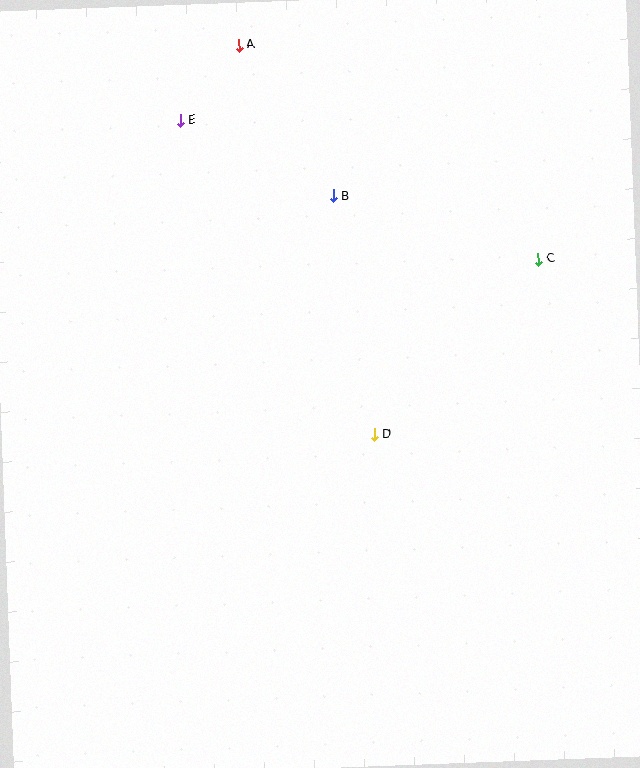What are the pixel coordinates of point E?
Point E is at (181, 120).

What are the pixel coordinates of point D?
Point D is at (374, 434).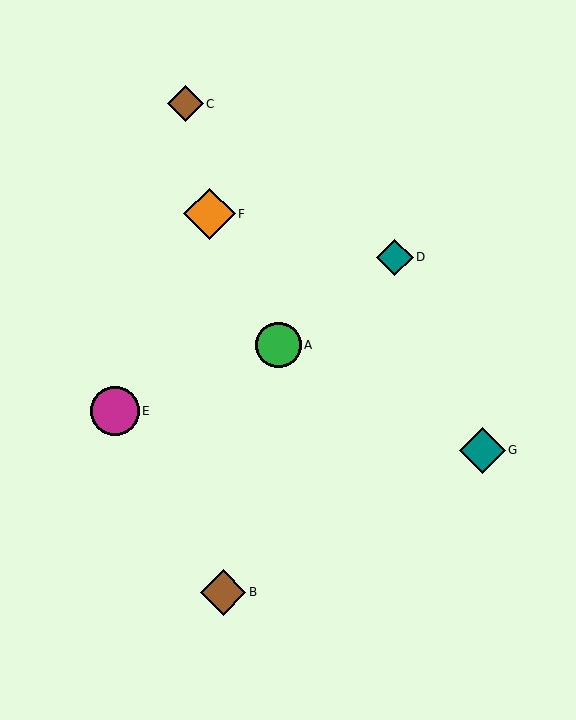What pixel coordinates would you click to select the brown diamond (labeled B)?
Click at (223, 592) to select the brown diamond B.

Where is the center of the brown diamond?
The center of the brown diamond is at (223, 592).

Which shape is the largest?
The orange diamond (labeled F) is the largest.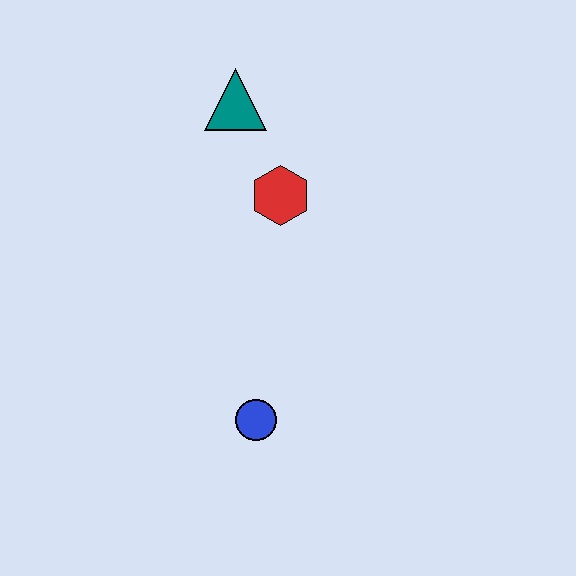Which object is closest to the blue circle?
The red hexagon is closest to the blue circle.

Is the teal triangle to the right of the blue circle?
No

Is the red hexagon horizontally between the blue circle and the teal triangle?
No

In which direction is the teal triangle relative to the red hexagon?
The teal triangle is above the red hexagon.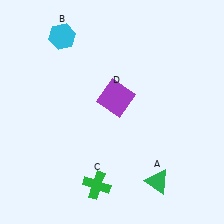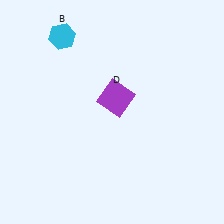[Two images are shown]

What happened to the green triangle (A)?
The green triangle (A) was removed in Image 2. It was in the bottom-right area of Image 1.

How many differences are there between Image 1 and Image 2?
There are 2 differences between the two images.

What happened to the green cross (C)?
The green cross (C) was removed in Image 2. It was in the bottom-left area of Image 1.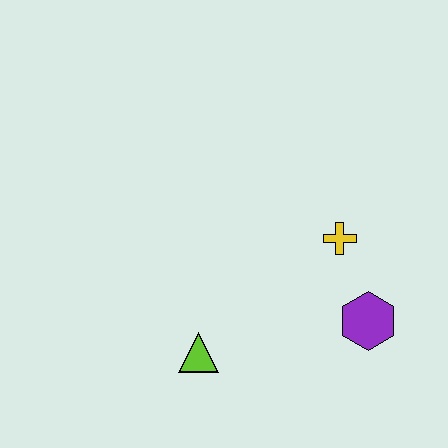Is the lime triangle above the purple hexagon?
No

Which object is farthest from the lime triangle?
The yellow cross is farthest from the lime triangle.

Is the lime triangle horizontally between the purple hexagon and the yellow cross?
No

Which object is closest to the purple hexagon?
The yellow cross is closest to the purple hexagon.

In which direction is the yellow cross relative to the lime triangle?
The yellow cross is to the right of the lime triangle.